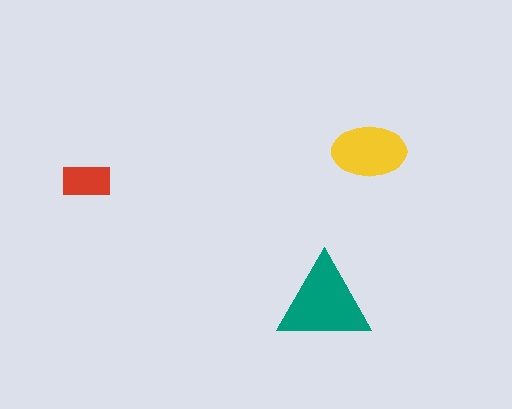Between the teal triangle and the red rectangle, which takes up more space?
The teal triangle.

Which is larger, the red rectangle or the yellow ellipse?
The yellow ellipse.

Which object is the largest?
The teal triangle.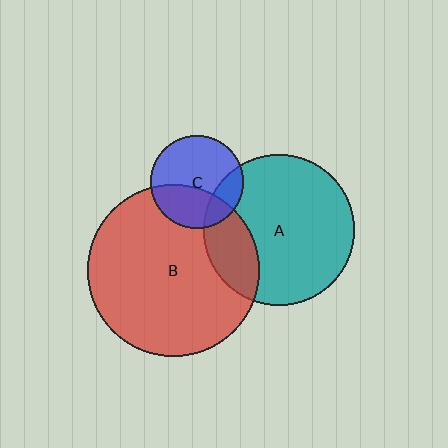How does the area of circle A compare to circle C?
Approximately 2.6 times.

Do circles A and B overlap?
Yes.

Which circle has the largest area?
Circle B (red).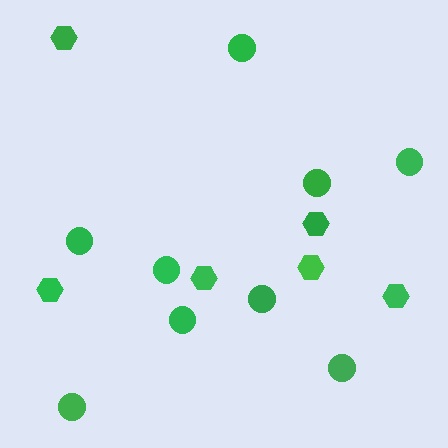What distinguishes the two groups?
There are 2 groups: one group of hexagons (6) and one group of circles (9).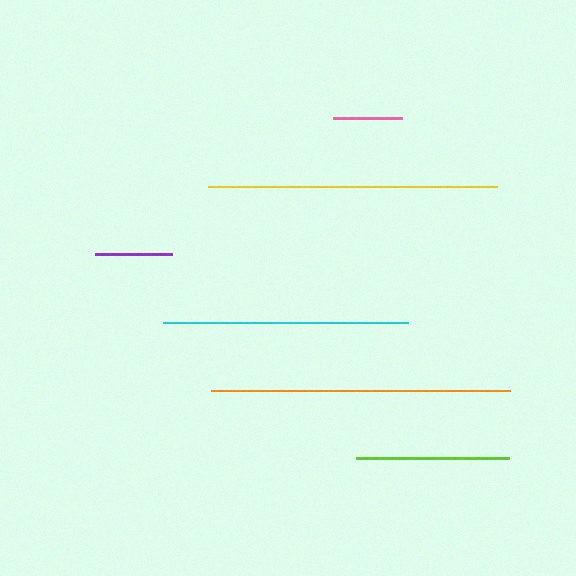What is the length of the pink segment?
The pink segment is approximately 69 pixels long.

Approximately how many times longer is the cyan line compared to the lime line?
The cyan line is approximately 1.6 times the length of the lime line.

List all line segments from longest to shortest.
From longest to shortest: orange, yellow, cyan, lime, purple, pink.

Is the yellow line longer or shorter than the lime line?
The yellow line is longer than the lime line.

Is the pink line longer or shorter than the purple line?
The purple line is longer than the pink line.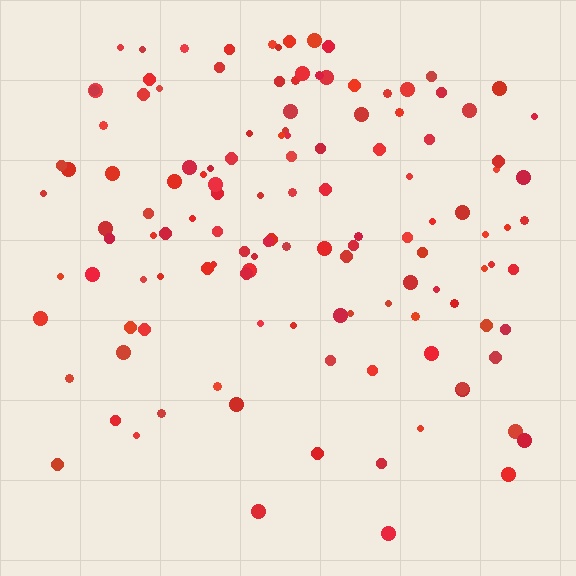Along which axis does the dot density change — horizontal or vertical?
Vertical.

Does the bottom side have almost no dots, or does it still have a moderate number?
Still a moderate number, just noticeably fewer than the top.